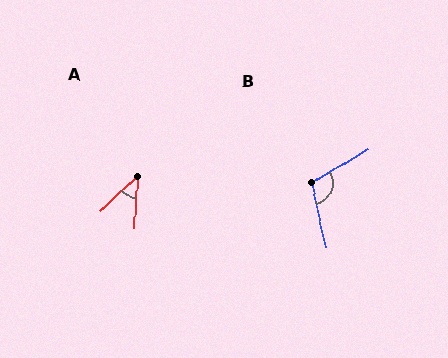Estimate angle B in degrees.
Approximately 107 degrees.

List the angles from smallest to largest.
A (43°), B (107°).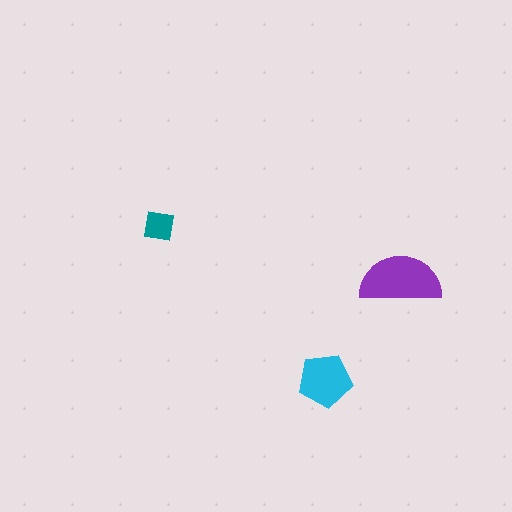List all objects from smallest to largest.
The teal square, the cyan pentagon, the purple semicircle.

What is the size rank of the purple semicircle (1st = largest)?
1st.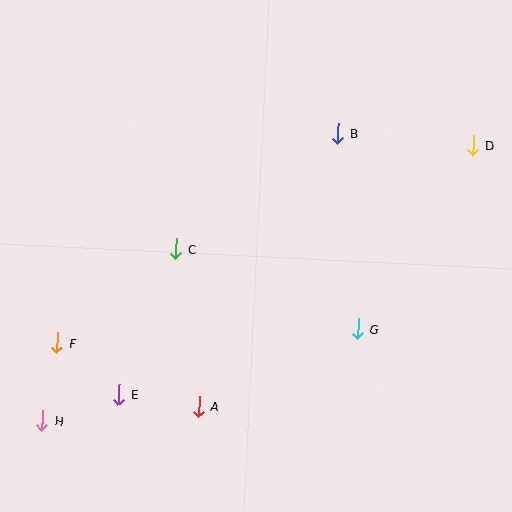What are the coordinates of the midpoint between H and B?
The midpoint between H and B is at (190, 277).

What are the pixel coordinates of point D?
Point D is at (473, 145).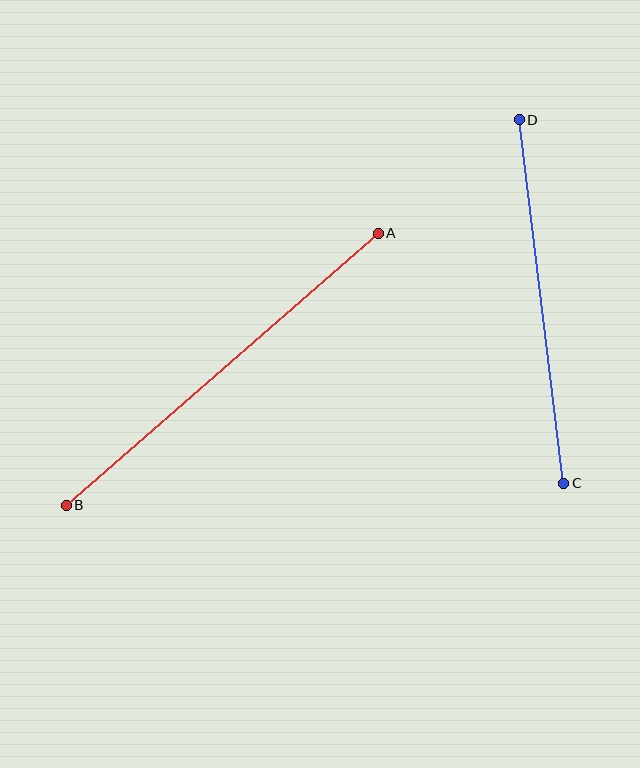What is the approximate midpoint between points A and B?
The midpoint is at approximately (222, 369) pixels.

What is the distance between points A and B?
The distance is approximately 414 pixels.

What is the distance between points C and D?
The distance is approximately 366 pixels.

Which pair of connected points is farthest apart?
Points A and B are farthest apart.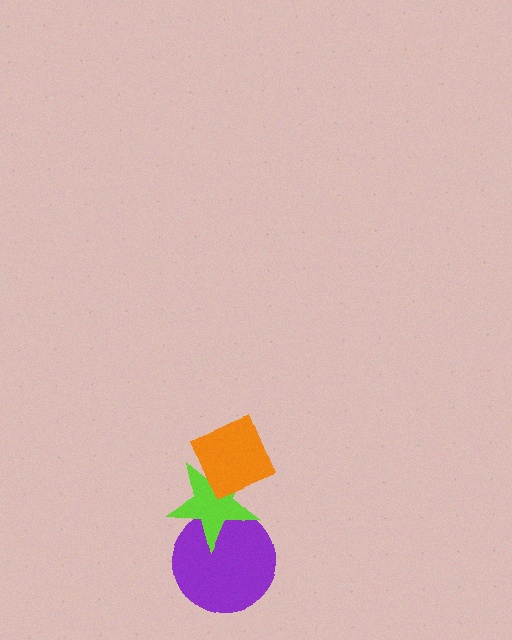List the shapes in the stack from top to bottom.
From top to bottom: the orange diamond, the lime star, the purple circle.